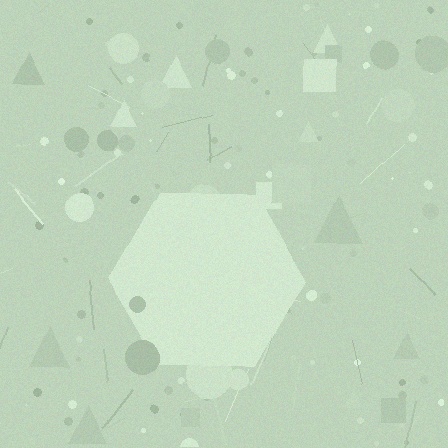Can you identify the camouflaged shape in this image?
The camouflaged shape is a hexagon.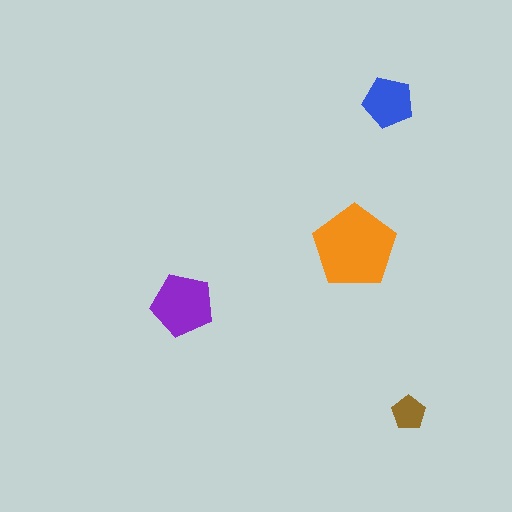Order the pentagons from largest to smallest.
the orange one, the purple one, the blue one, the brown one.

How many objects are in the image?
There are 4 objects in the image.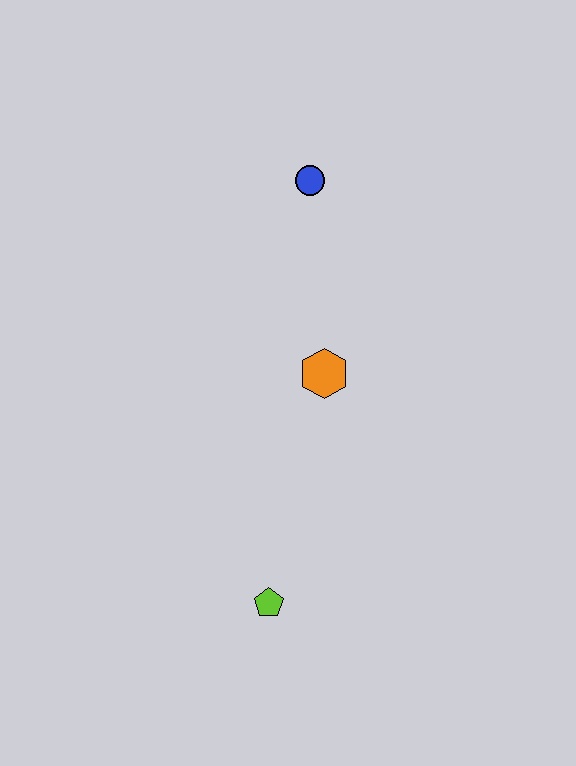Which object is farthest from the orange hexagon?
The lime pentagon is farthest from the orange hexagon.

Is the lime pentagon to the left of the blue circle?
Yes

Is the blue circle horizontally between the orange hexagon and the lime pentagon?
Yes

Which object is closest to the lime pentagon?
The orange hexagon is closest to the lime pentagon.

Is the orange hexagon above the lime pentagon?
Yes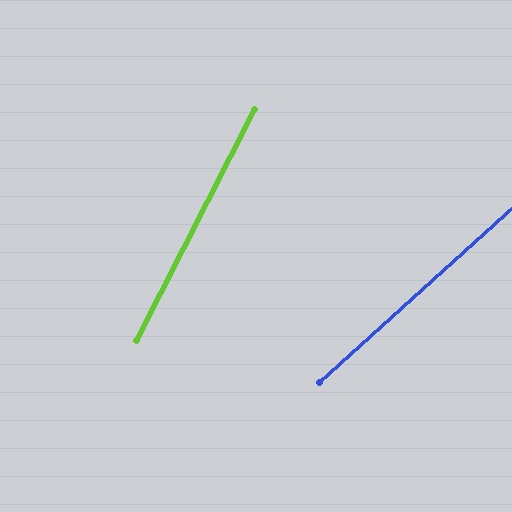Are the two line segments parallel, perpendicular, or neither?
Neither parallel nor perpendicular — they differ by about 21°.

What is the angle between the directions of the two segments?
Approximately 21 degrees.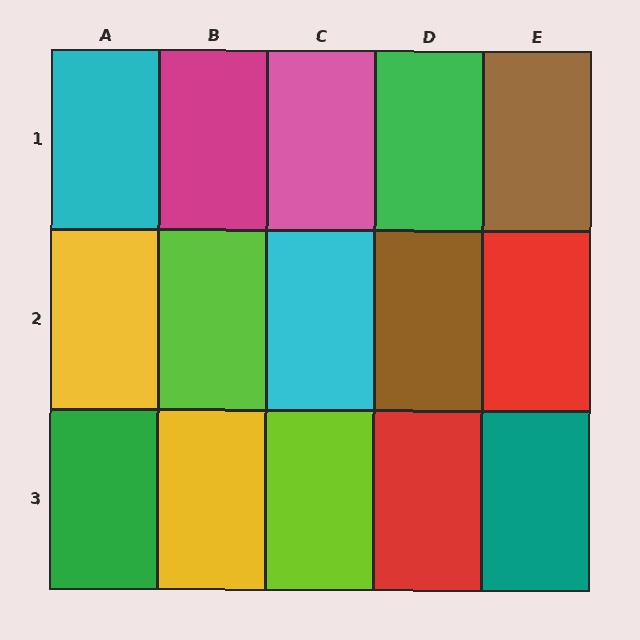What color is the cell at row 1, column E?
Brown.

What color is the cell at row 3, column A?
Green.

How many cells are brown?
2 cells are brown.